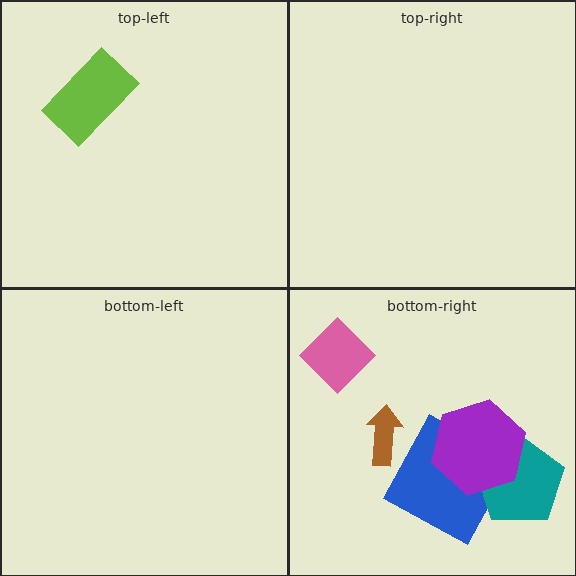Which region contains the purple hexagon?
The bottom-right region.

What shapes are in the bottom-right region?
The blue square, the teal pentagon, the purple hexagon, the brown arrow, the pink diamond.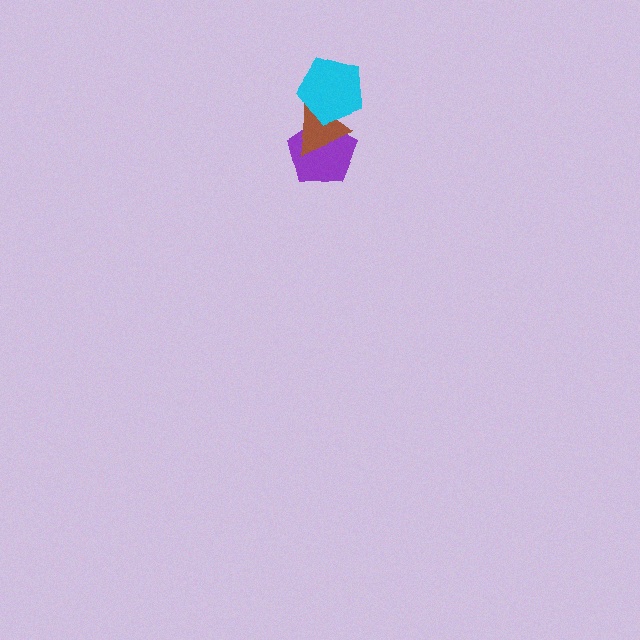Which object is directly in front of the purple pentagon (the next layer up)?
The brown triangle is directly in front of the purple pentagon.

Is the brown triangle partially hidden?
Yes, it is partially covered by another shape.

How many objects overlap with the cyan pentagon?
2 objects overlap with the cyan pentagon.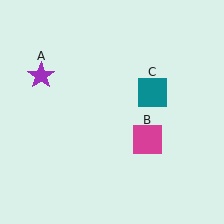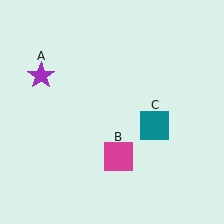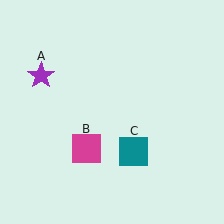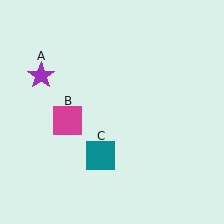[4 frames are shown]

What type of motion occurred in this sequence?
The magenta square (object B), teal square (object C) rotated clockwise around the center of the scene.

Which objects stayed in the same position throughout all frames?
Purple star (object A) remained stationary.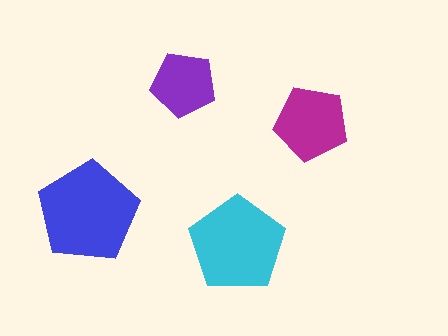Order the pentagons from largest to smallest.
the blue one, the cyan one, the magenta one, the purple one.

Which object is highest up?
The purple pentagon is topmost.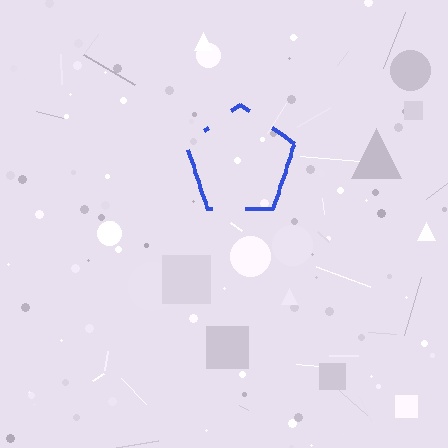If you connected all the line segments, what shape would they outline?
They would outline a pentagon.